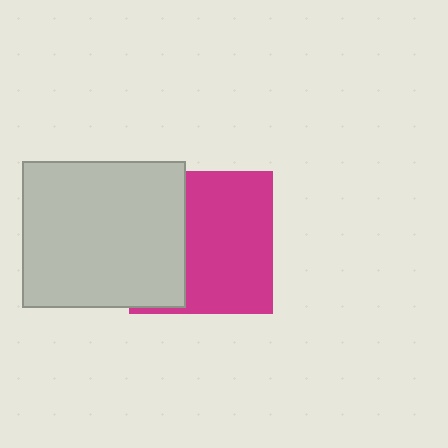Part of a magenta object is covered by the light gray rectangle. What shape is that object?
It is a square.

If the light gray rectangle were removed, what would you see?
You would see the complete magenta square.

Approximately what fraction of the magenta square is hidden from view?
Roughly 37% of the magenta square is hidden behind the light gray rectangle.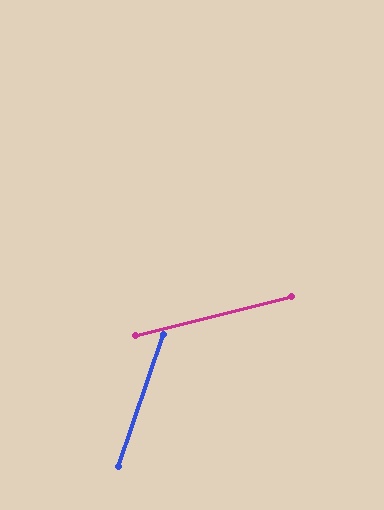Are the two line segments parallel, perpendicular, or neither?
Neither parallel nor perpendicular — they differ by about 57°.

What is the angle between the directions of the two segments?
Approximately 57 degrees.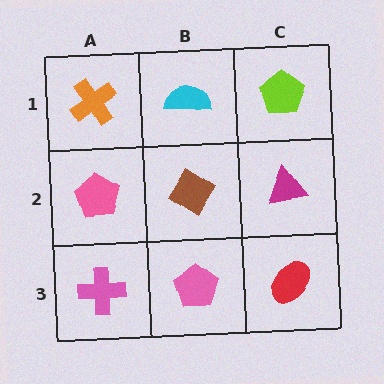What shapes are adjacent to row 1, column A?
A pink pentagon (row 2, column A), a cyan semicircle (row 1, column B).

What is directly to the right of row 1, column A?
A cyan semicircle.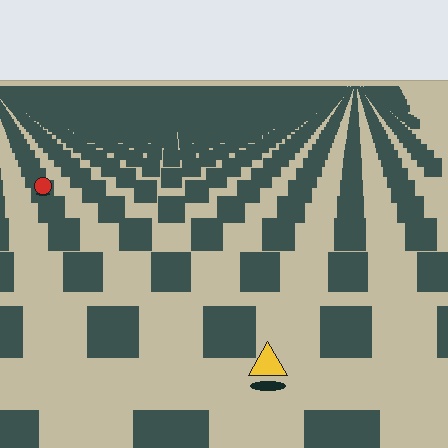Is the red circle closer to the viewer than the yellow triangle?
No. The yellow triangle is closer — you can tell from the texture gradient: the ground texture is coarser near it.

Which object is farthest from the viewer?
The red circle is farthest from the viewer. It appears smaller and the ground texture around it is denser.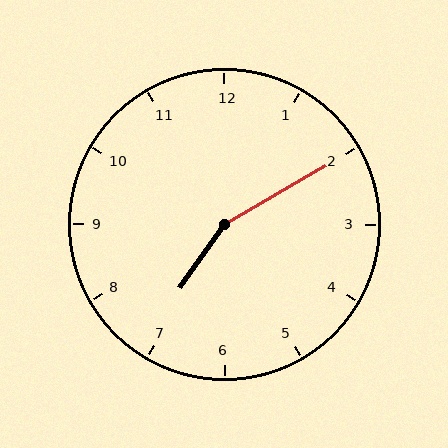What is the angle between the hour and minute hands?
Approximately 155 degrees.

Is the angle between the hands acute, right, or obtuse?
It is obtuse.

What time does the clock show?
7:10.